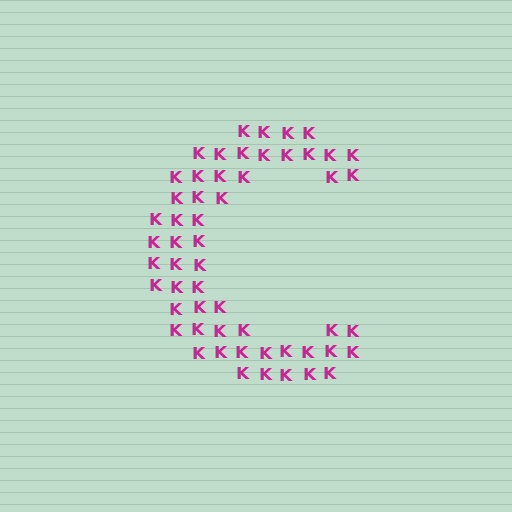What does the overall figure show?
The overall figure shows the letter C.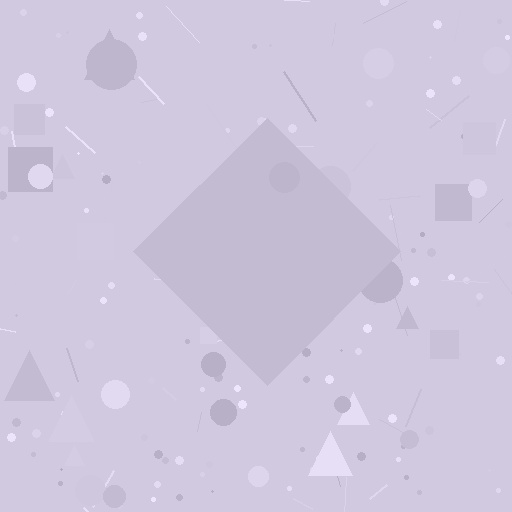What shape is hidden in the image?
A diamond is hidden in the image.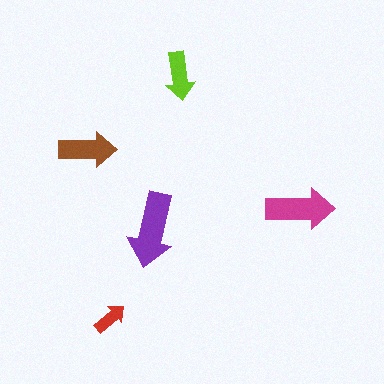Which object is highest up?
The lime arrow is topmost.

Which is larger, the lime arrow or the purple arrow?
The purple one.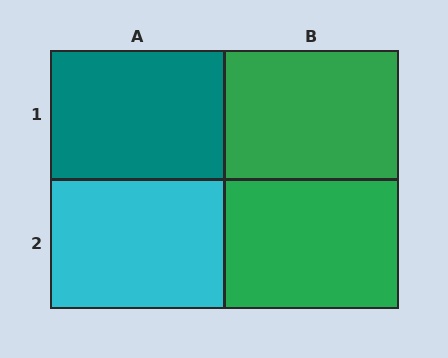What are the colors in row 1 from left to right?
Teal, green.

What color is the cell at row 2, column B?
Green.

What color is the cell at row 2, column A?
Cyan.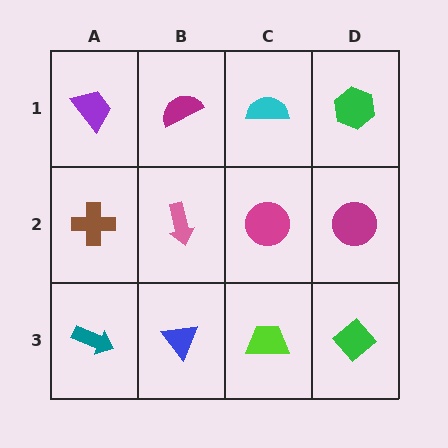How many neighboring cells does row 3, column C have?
3.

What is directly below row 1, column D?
A magenta circle.